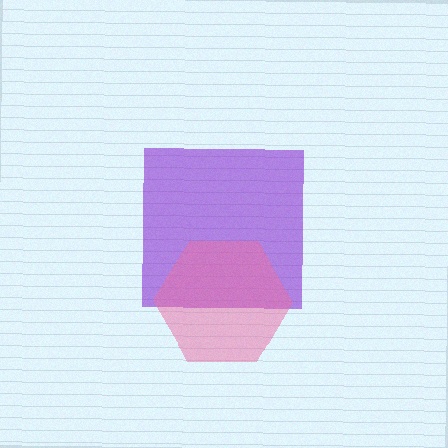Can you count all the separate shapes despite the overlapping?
Yes, there are 2 separate shapes.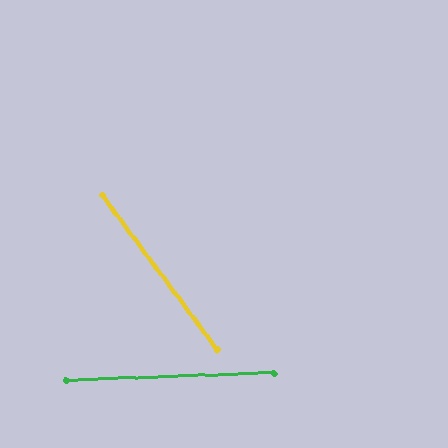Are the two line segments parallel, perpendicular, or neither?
Neither parallel nor perpendicular — they differ by about 55°.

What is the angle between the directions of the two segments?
Approximately 55 degrees.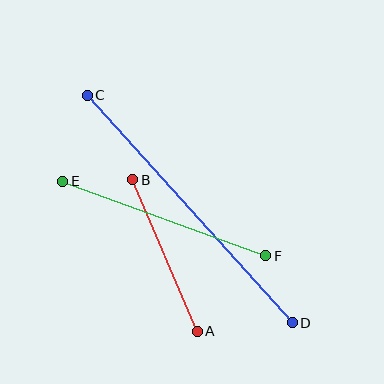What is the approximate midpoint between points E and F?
The midpoint is at approximately (164, 218) pixels.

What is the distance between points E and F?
The distance is approximately 216 pixels.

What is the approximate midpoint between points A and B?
The midpoint is at approximately (165, 256) pixels.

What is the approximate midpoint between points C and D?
The midpoint is at approximately (190, 209) pixels.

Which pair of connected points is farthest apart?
Points C and D are farthest apart.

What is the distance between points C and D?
The distance is approximately 306 pixels.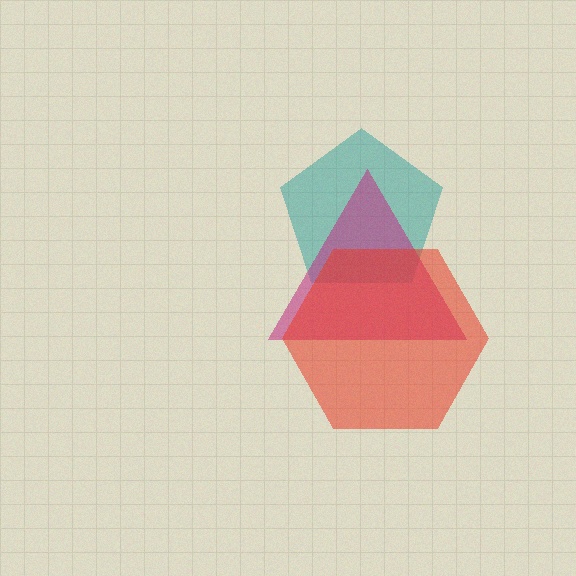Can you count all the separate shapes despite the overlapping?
Yes, there are 3 separate shapes.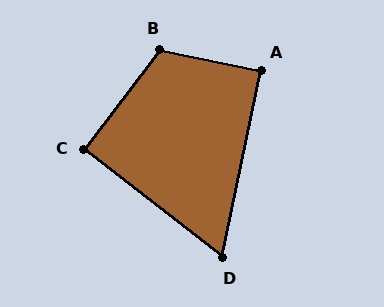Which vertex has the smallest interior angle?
D, at approximately 64 degrees.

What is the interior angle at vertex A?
Approximately 90 degrees (approximately right).